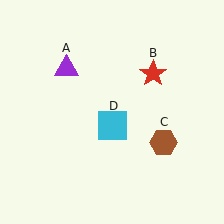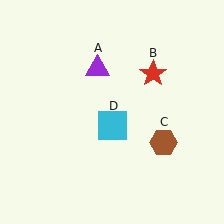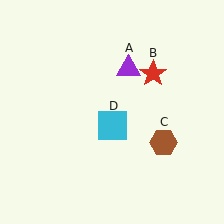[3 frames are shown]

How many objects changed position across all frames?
1 object changed position: purple triangle (object A).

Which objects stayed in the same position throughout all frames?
Red star (object B) and brown hexagon (object C) and cyan square (object D) remained stationary.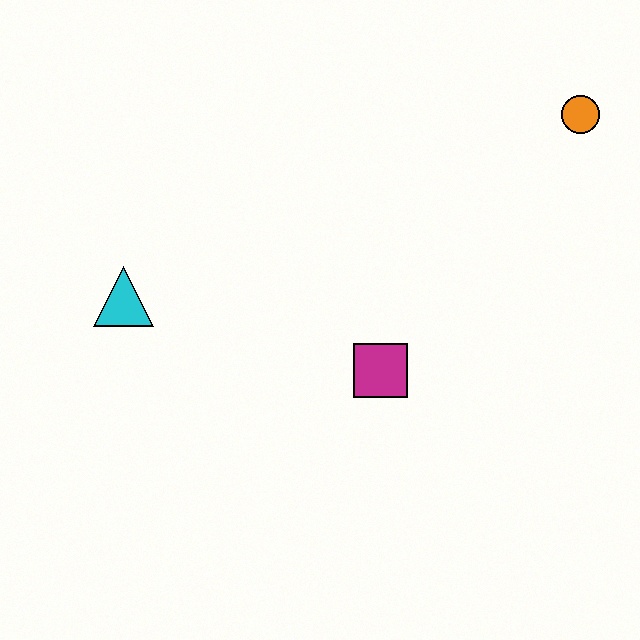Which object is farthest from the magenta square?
The orange circle is farthest from the magenta square.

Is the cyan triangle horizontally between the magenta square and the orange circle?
No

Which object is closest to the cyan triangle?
The magenta square is closest to the cyan triangle.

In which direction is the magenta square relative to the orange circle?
The magenta square is below the orange circle.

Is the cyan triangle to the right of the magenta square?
No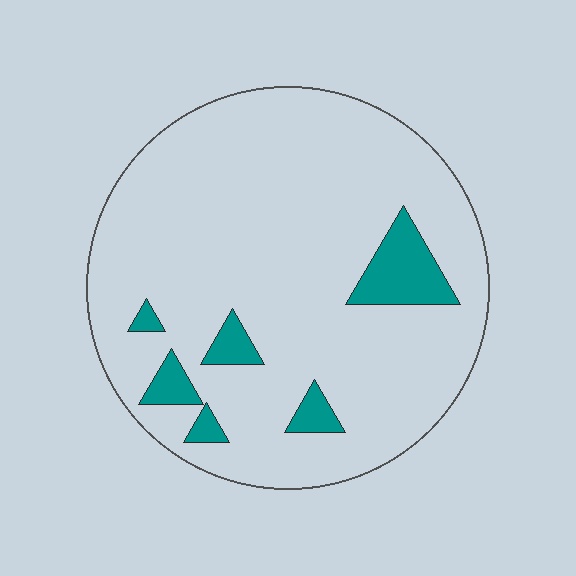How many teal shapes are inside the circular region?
6.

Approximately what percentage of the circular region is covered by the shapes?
Approximately 10%.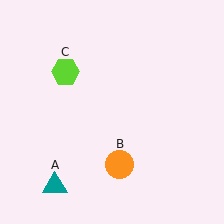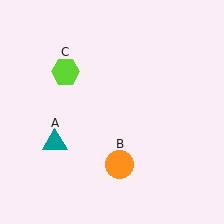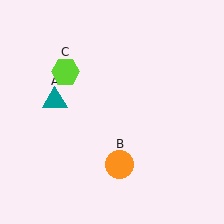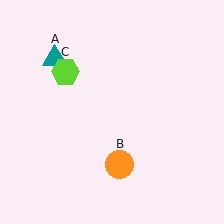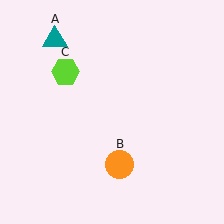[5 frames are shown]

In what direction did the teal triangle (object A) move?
The teal triangle (object A) moved up.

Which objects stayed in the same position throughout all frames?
Orange circle (object B) and lime hexagon (object C) remained stationary.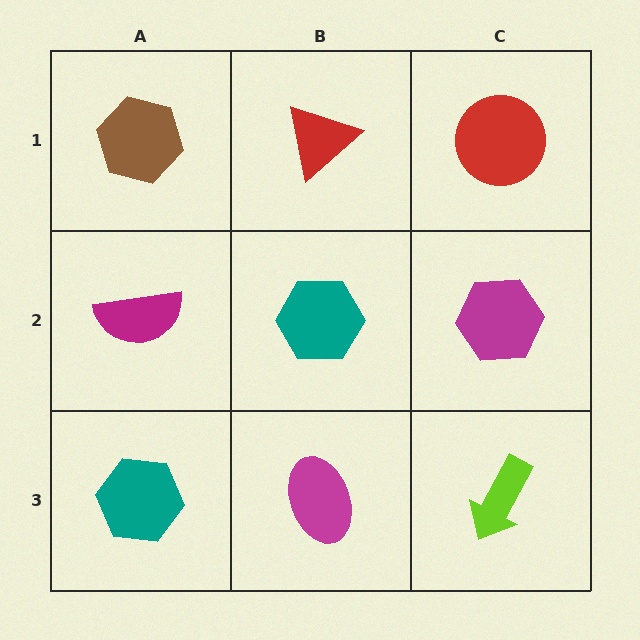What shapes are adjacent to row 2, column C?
A red circle (row 1, column C), a lime arrow (row 3, column C), a teal hexagon (row 2, column B).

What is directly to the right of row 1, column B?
A red circle.